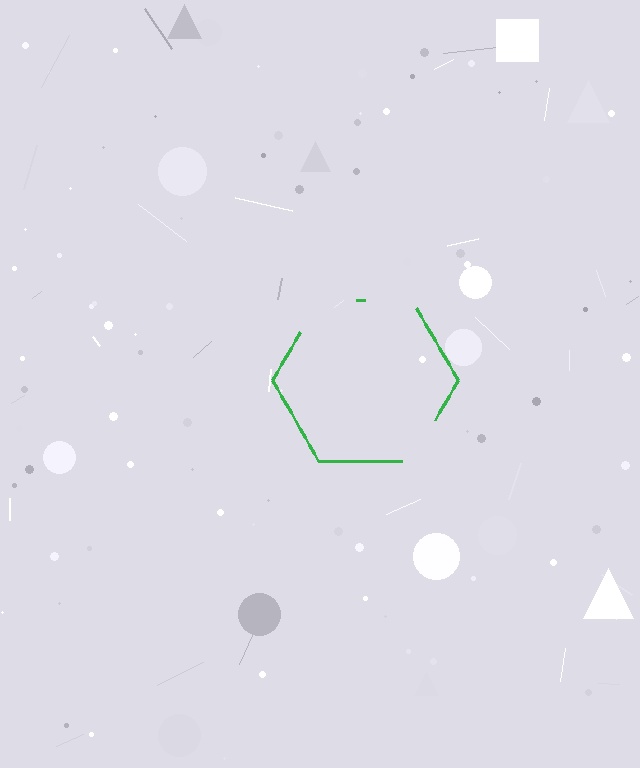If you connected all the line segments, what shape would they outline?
They would outline a hexagon.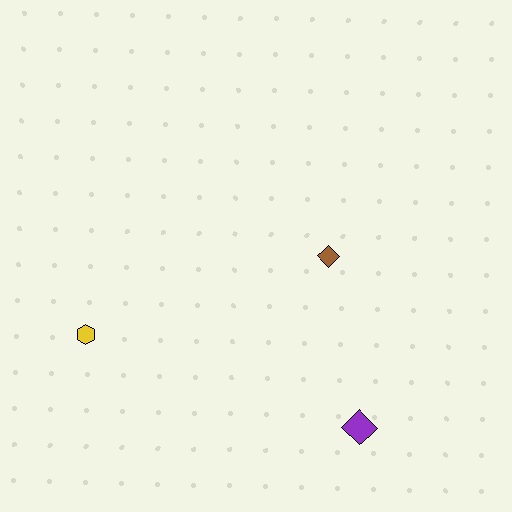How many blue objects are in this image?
There are no blue objects.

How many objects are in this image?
There are 3 objects.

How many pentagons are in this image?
There are no pentagons.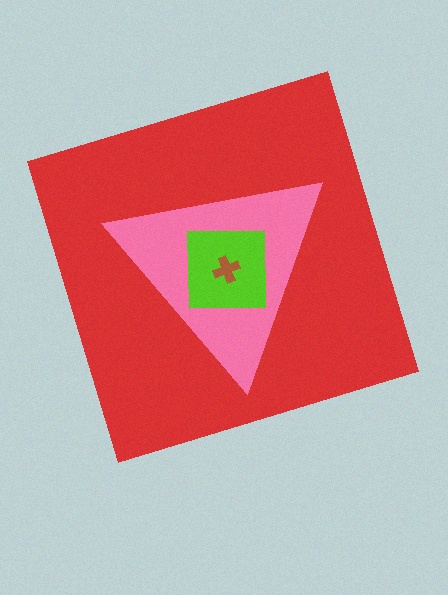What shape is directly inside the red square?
The pink triangle.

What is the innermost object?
The brown cross.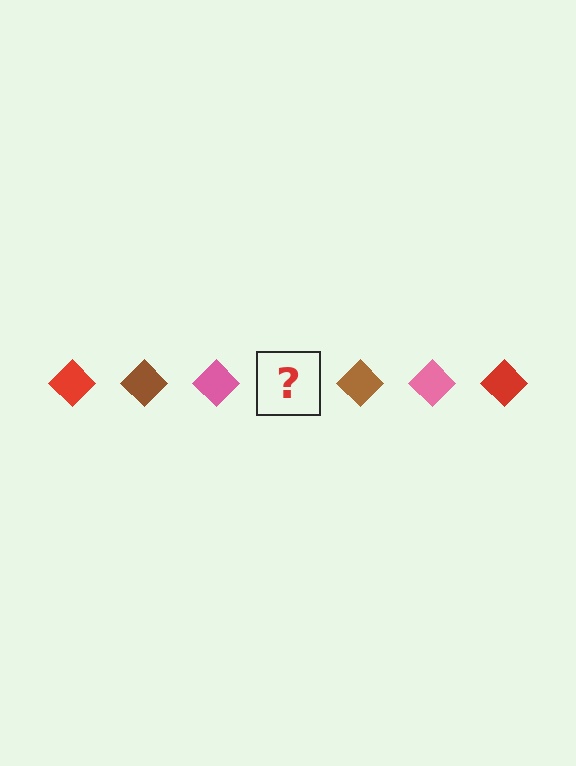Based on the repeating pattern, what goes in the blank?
The blank should be a red diamond.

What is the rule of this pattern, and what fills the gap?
The rule is that the pattern cycles through red, brown, pink diamonds. The gap should be filled with a red diamond.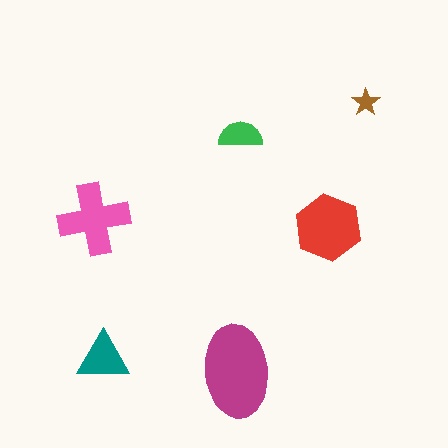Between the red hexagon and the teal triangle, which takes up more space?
The red hexagon.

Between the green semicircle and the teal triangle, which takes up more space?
The teal triangle.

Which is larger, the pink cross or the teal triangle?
The pink cross.